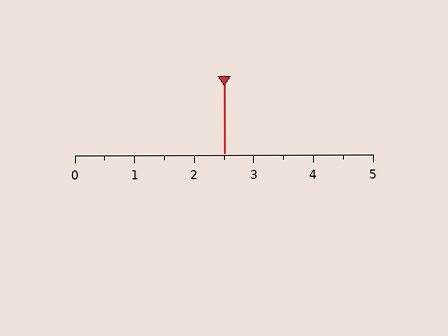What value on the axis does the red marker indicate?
The marker indicates approximately 2.5.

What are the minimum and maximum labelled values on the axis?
The axis runs from 0 to 5.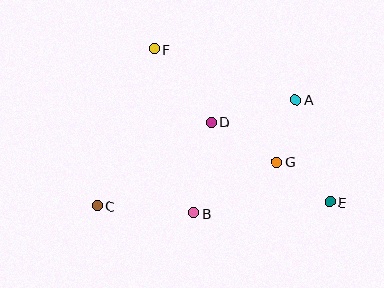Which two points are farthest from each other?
Points E and F are farthest from each other.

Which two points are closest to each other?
Points A and G are closest to each other.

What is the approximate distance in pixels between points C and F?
The distance between C and F is approximately 167 pixels.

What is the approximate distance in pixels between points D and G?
The distance between D and G is approximately 77 pixels.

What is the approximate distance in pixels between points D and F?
The distance between D and F is approximately 93 pixels.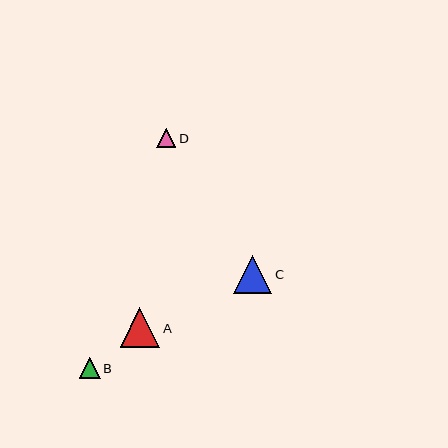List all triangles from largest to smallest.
From largest to smallest: A, C, B, D.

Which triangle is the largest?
Triangle A is the largest with a size of approximately 39 pixels.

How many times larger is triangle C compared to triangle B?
Triangle C is approximately 1.8 times the size of triangle B.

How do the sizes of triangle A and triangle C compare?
Triangle A and triangle C are approximately the same size.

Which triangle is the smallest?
Triangle D is the smallest with a size of approximately 19 pixels.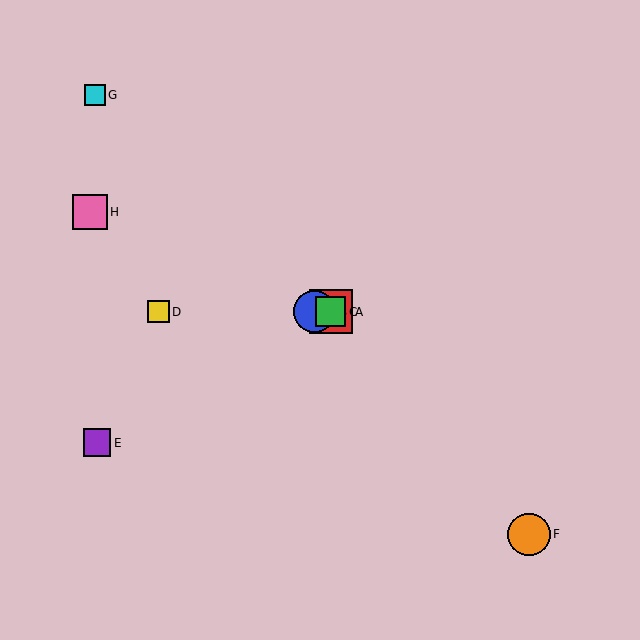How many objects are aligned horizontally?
4 objects (A, B, C, D) are aligned horizontally.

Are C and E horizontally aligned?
No, C is at y≈312 and E is at y≈443.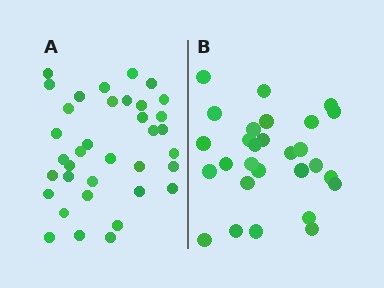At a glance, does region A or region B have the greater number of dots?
Region A (the left region) has more dots.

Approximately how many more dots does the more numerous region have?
Region A has roughly 8 or so more dots than region B.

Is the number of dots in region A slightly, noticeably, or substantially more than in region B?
Region A has noticeably more, but not dramatically so. The ratio is roughly 1.3 to 1.